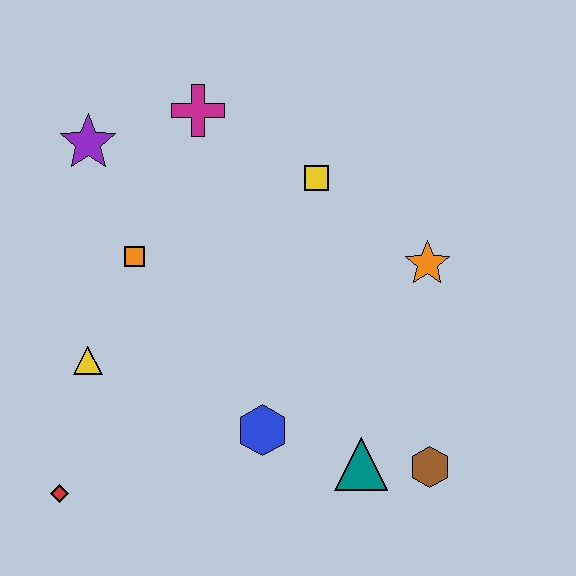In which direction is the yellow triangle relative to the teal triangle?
The yellow triangle is to the left of the teal triangle.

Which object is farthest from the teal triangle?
The purple star is farthest from the teal triangle.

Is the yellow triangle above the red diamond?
Yes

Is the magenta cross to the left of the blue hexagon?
Yes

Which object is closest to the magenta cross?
The purple star is closest to the magenta cross.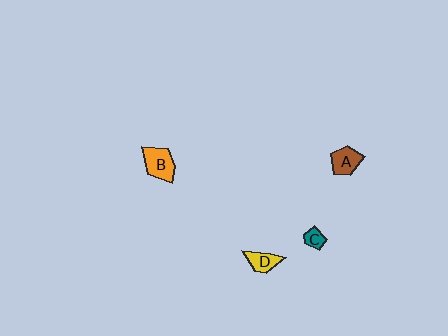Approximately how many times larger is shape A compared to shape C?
Approximately 2.0 times.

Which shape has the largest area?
Shape B (orange).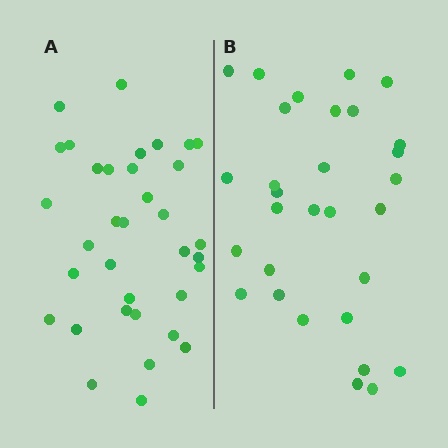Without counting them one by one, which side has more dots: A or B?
Region A (the left region) has more dots.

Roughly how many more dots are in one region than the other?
Region A has about 5 more dots than region B.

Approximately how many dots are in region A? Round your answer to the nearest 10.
About 40 dots. (The exact count is 35, which rounds to 40.)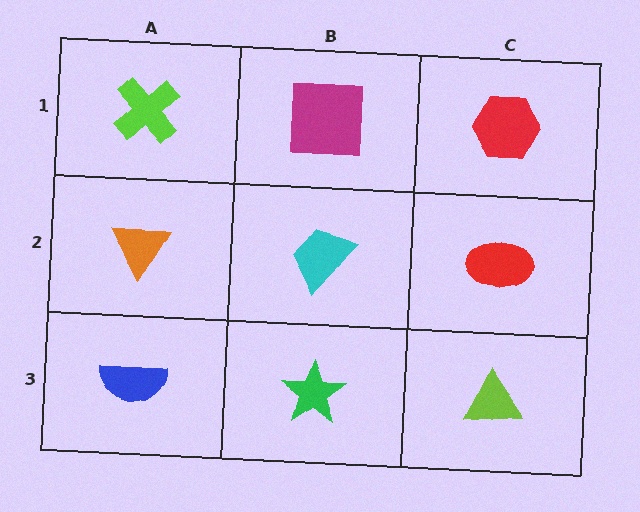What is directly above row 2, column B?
A magenta square.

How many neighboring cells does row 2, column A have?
3.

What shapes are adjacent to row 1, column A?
An orange triangle (row 2, column A), a magenta square (row 1, column B).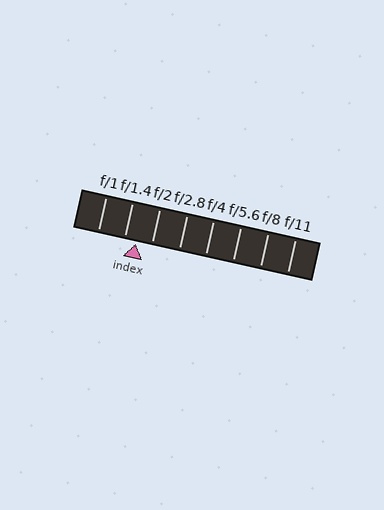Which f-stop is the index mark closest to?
The index mark is closest to f/1.4.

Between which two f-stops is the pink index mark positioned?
The index mark is between f/1.4 and f/2.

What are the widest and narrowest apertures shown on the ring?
The widest aperture shown is f/1 and the narrowest is f/11.